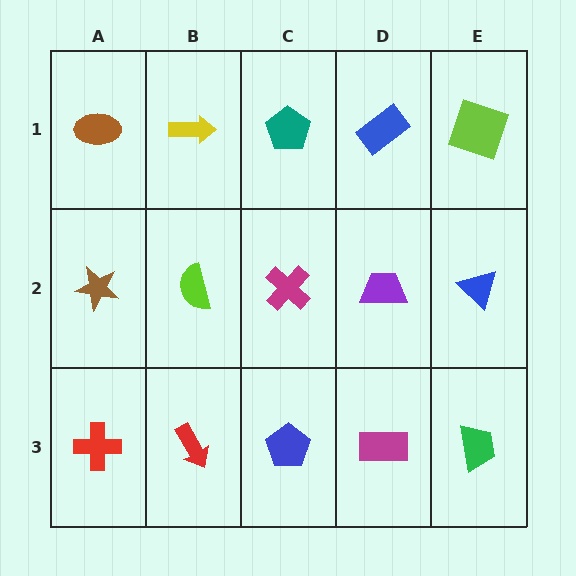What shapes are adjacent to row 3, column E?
A blue triangle (row 2, column E), a magenta rectangle (row 3, column D).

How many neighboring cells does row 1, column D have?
3.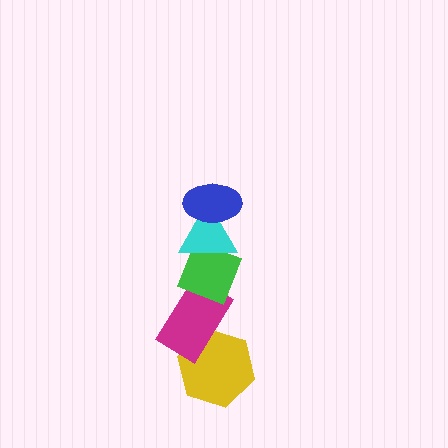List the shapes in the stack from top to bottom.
From top to bottom: the blue ellipse, the cyan triangle, the green diamond, the magenta rectangle, the yellow hexagon.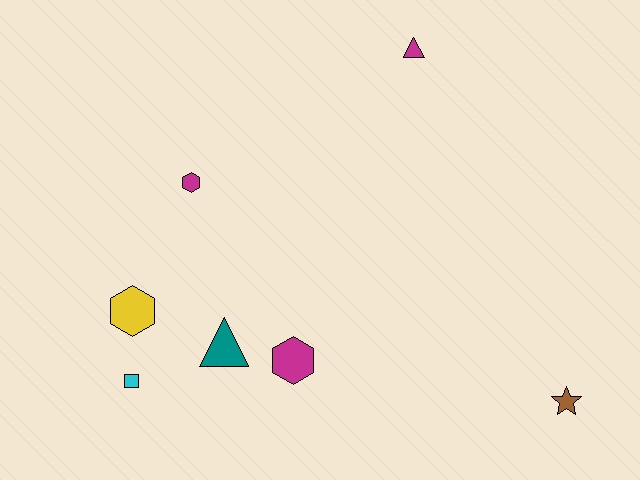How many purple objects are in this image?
There are no purple objects.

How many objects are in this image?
There are 7 objects.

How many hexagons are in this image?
There are 3 hexagons.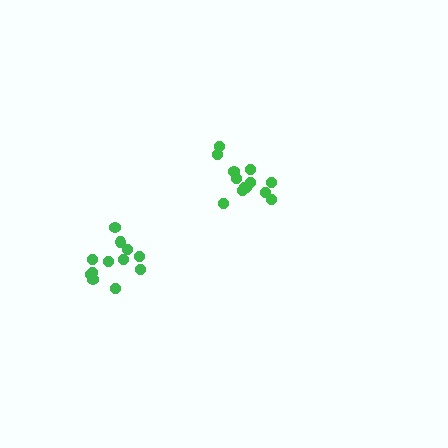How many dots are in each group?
Group 1: 13 dots, Group 2: 12 dots (25 total).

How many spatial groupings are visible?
There are 2 spatial groupings.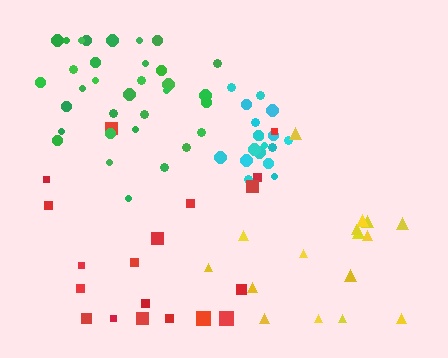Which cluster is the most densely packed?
Cyan.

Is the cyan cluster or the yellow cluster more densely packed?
Cyan.